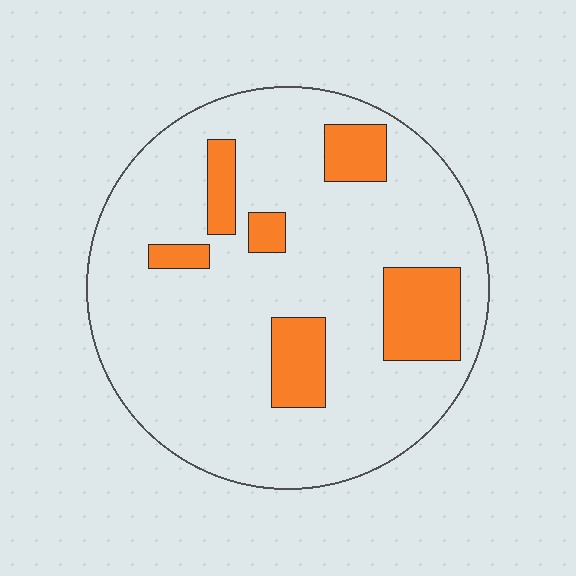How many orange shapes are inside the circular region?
6.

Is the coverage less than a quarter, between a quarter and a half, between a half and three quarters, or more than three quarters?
Less than a quarter.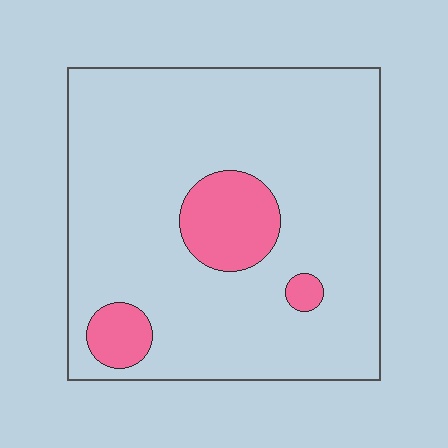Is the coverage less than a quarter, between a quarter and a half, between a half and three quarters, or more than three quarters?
Less than a quarter.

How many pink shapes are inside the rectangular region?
3.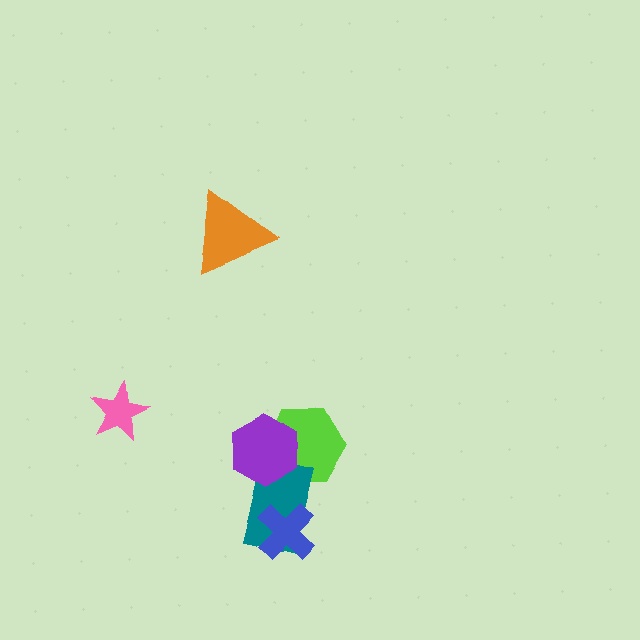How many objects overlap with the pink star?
0 objects overlap with the pink star.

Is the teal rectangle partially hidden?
Yes, it is partially covered by another shape.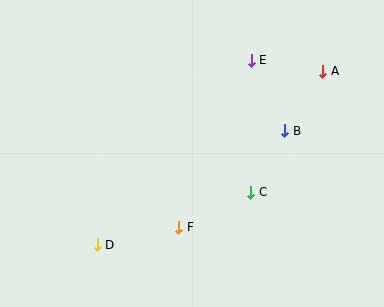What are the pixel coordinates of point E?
Point E is at (251, 60).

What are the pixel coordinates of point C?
Point C is at (251, 192).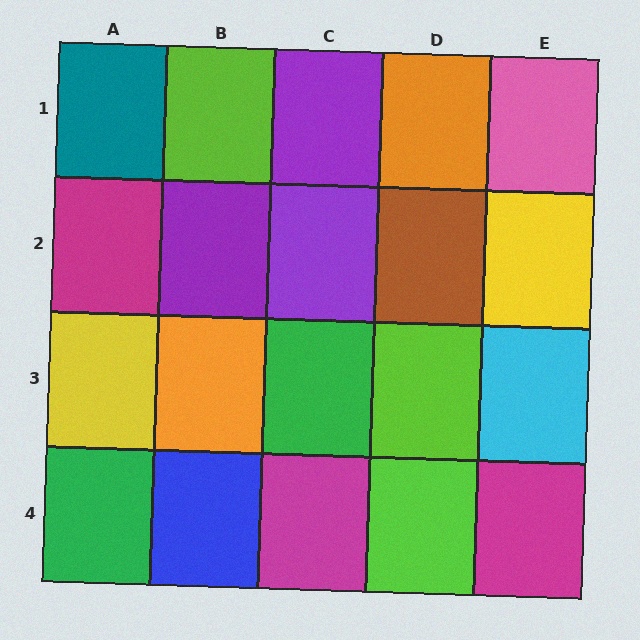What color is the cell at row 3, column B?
Orange.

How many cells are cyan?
1 cell is cyan.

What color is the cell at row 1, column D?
Orange.